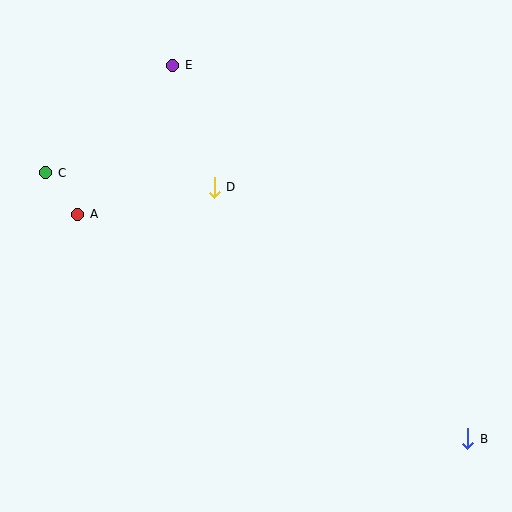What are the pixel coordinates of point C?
Point C is at (46, 173).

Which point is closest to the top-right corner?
Point E is closest to the top-right corner.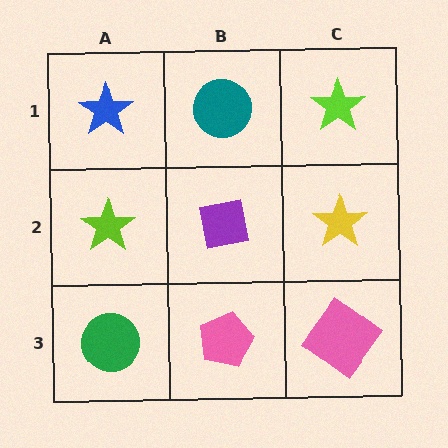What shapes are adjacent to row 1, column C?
A yellow star (row 2, column C), a teal circle (row 1, column B).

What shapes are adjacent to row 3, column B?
A purple square (row 2, column B), a green circle (row 3, column A), a pink diamond (row 3, column C).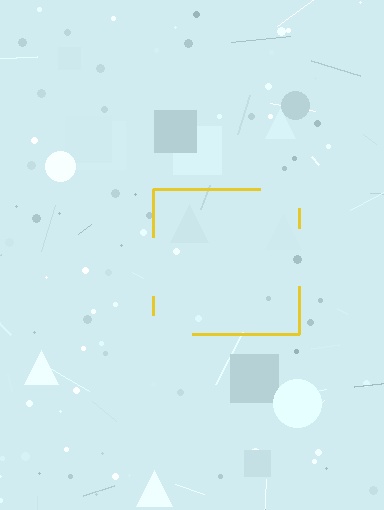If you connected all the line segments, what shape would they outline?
They would outline a square.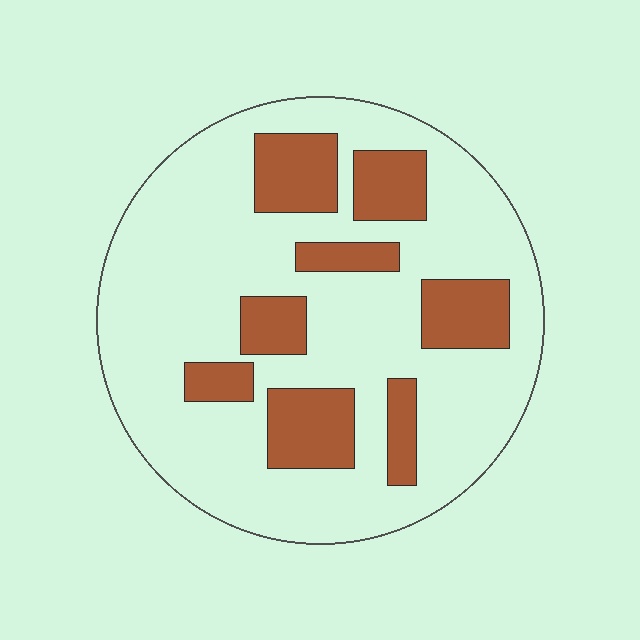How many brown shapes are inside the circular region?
8.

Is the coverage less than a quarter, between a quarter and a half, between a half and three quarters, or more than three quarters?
Less than a quarter.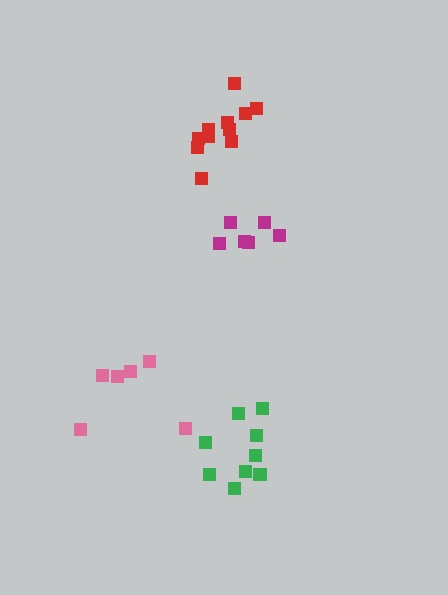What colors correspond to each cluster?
The clusters are colored: magenta, red, pink, green.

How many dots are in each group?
Group 1: 6 dots, Group 2: 11 dots, Group 3: 6 dots, Group 4: 10 dots (33 total).